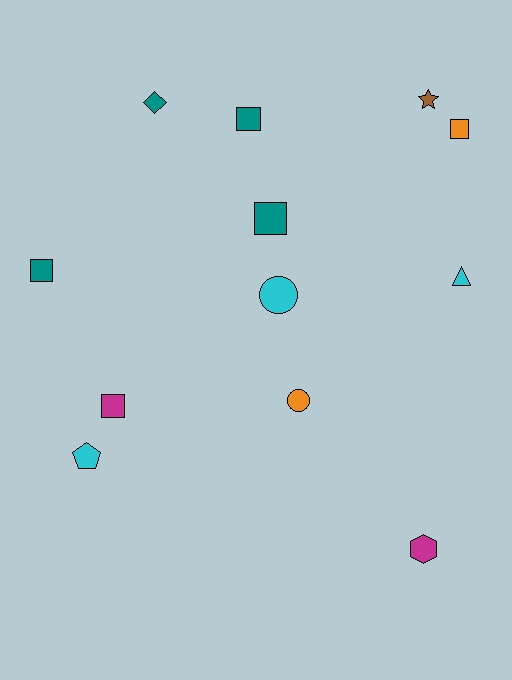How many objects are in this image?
There are 12 objects.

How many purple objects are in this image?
There are no purple objects.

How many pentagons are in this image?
There is 1 pentagon.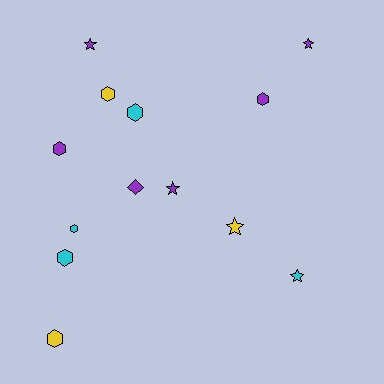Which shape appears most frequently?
Hexagon, with 7 objects.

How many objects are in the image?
There are 13 objects.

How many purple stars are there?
There are 3 purple stars.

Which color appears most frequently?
Purple, with 6 objects.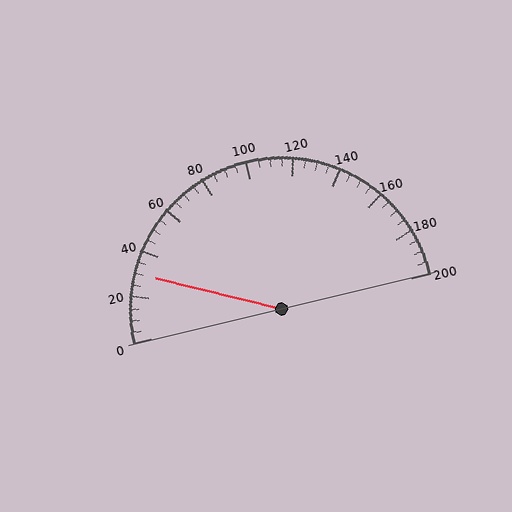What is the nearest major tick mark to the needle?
The nearest major tick mark is 40.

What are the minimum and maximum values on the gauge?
The gauge ranges from 0 to 200.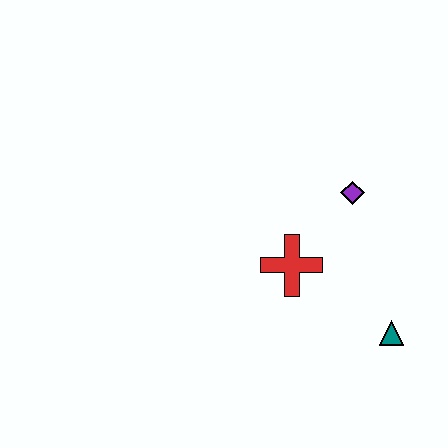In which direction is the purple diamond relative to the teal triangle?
The purple diamond is above the teal triangle.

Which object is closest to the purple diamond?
The red cross is closest to the purple diamond.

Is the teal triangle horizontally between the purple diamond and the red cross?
No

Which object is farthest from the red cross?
The teal triangle is farthest from the red cross.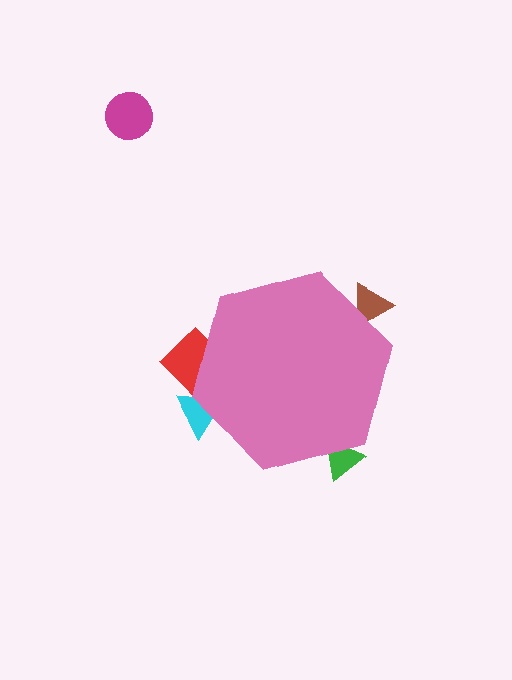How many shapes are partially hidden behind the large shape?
4 shapes are partially hidden.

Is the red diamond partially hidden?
Yes, the red diamond is partially hidden behind the pink hexagon.